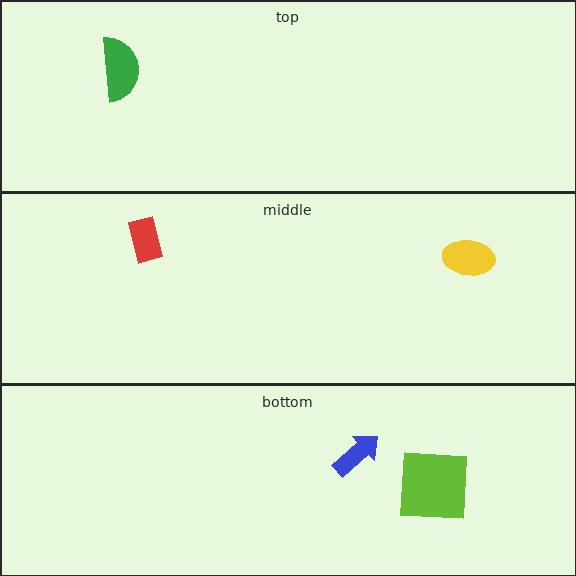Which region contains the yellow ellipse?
The middle region.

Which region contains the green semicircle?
The top region.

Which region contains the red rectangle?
The middle region.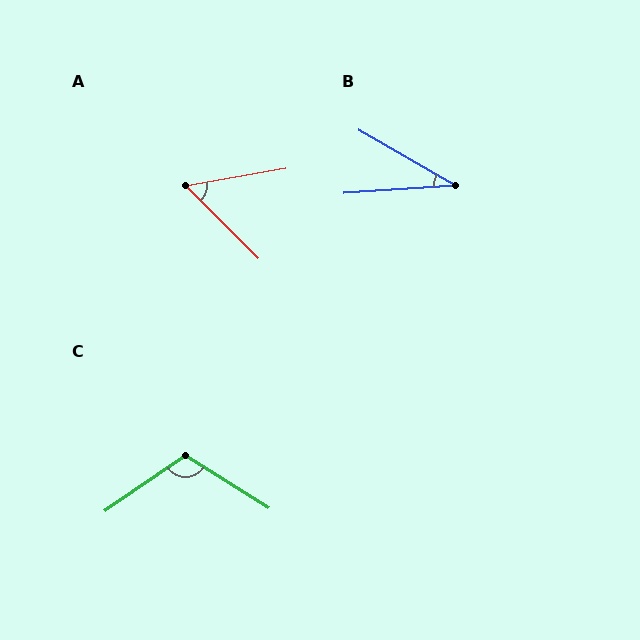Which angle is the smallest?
B, at approximately 34 degrees.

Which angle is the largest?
C, at approximately 113 degrees.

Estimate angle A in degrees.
Approximately 55 degrees.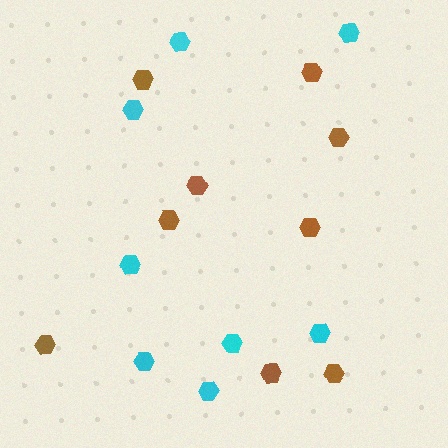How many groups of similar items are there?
There are 2 groups: one group of brown hexagons (9) and one group of cyan hexagons (8).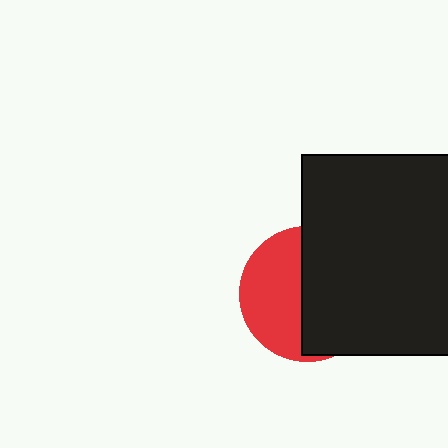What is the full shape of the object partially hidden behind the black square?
The partially hidden object is a red circle.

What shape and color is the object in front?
The object in front is a black square.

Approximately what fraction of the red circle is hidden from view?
Roughly 54% of the red circle is hidden behind the black square.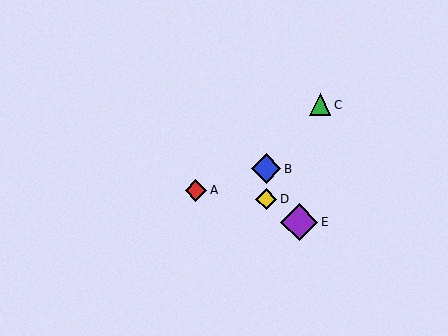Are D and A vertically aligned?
No, D is at x≈266 and A is at x≈196.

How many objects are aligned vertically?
2 objects (B, D) are aligned vertically.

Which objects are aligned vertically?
Objects B, D are aligned vertically.